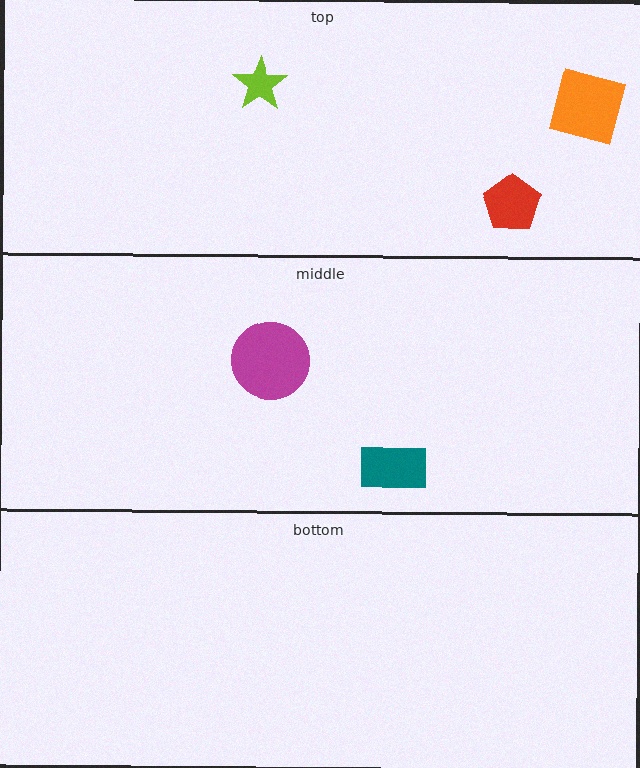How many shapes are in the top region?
3.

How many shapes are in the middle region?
2.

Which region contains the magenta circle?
The middle region.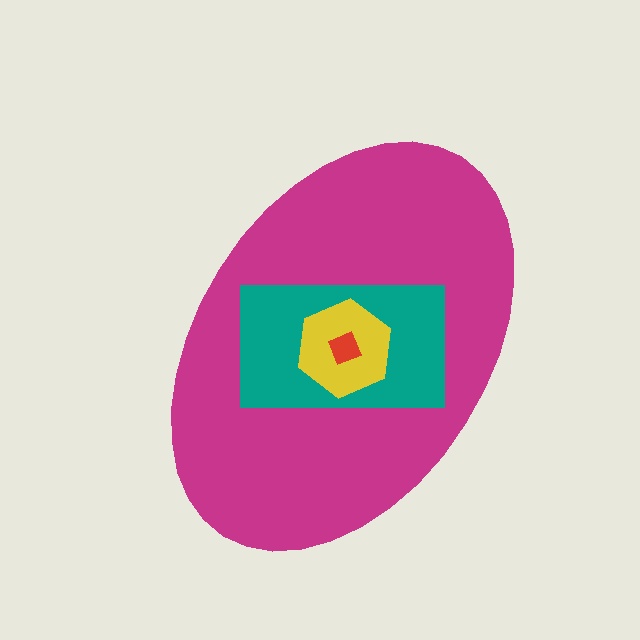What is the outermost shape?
The magenta ellipse.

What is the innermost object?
The red square.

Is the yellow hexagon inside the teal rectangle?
Yes.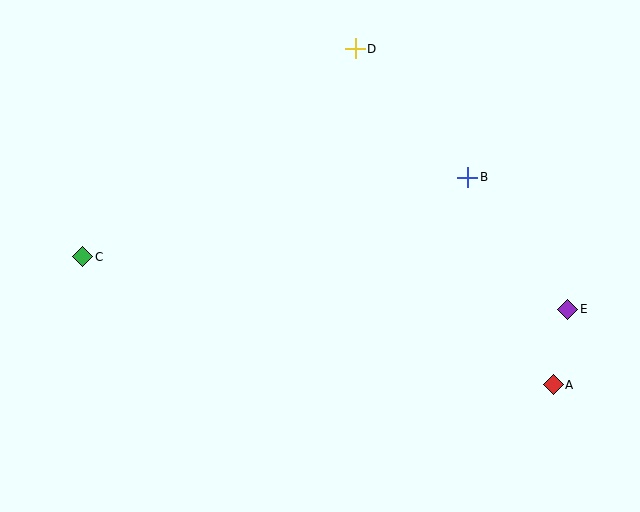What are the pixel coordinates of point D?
Point D is at (355, 49).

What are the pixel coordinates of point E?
Point E is at (568, 309).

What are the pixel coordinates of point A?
Point A is at (553, 385).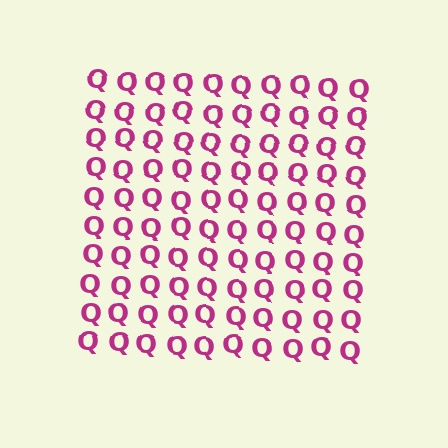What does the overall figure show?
The overall figure shows a square.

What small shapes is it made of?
It is made of small letter Q's.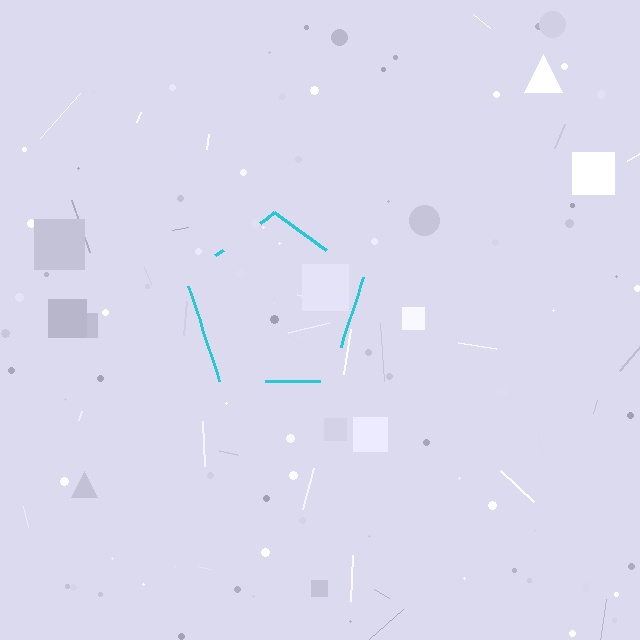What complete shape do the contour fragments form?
The contour fragments form a pentagon.